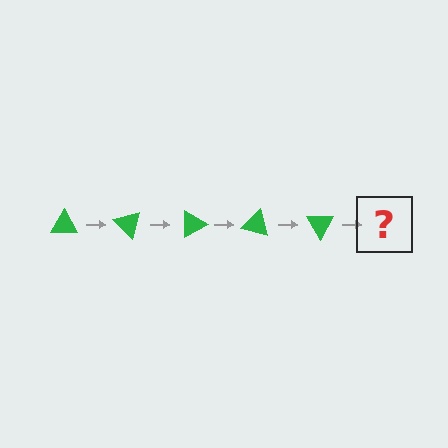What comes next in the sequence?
The next element should be a green triangle rotated 225 degrees.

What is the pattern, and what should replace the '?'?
The pattern is that the triangle rotates 45 degrees each step. The '?' should be a green triangle rotated 225 degrees.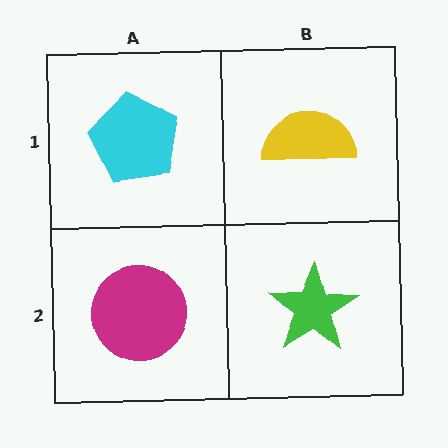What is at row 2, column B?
A green star.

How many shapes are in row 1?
2 shapes.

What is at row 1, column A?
A cyan pentagon.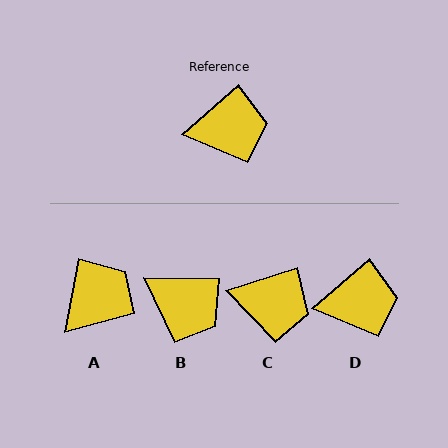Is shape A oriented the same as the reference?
No, it is off by about 38 degrees.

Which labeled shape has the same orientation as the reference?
D.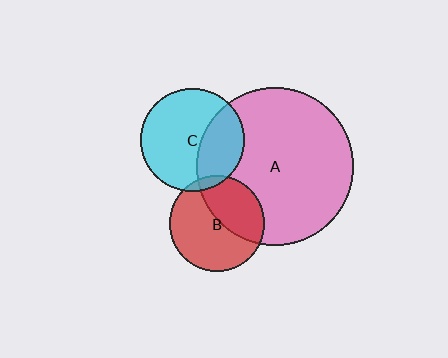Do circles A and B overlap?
Yes.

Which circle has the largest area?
Circle A (pink).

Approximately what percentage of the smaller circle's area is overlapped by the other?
Approximately 40%.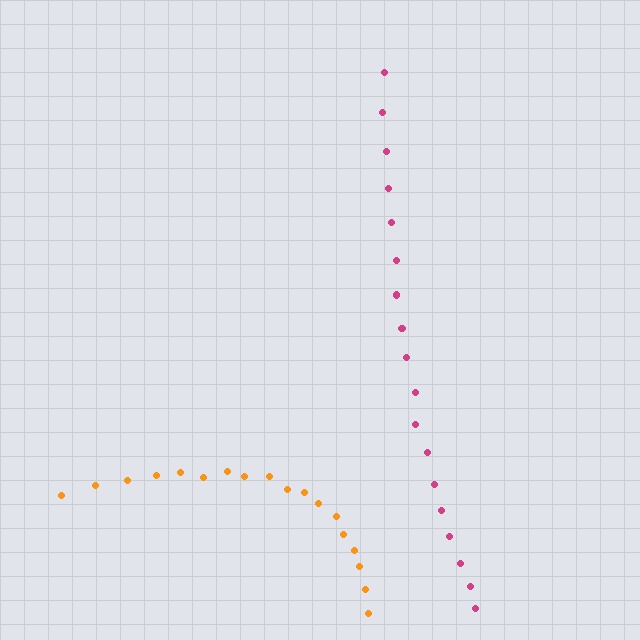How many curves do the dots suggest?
There are 2 distinct paths.